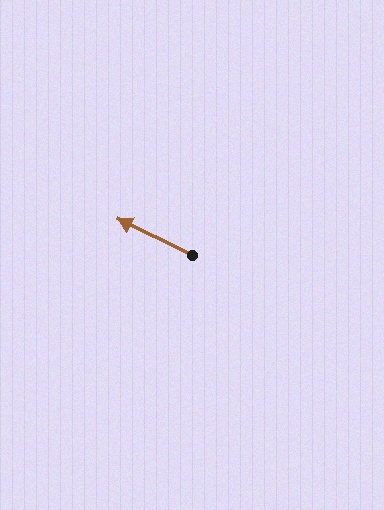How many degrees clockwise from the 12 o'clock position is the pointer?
Approximately 296 degrees.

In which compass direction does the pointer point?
Northwest.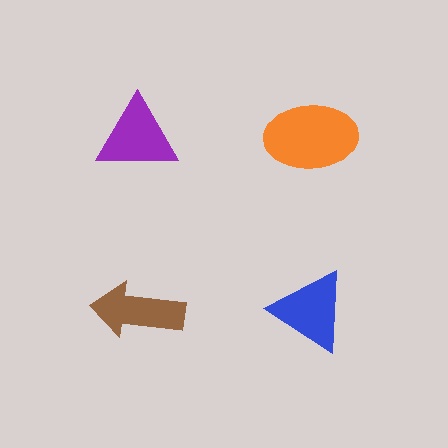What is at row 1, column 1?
A purple triangle.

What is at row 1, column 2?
An orange ellipse.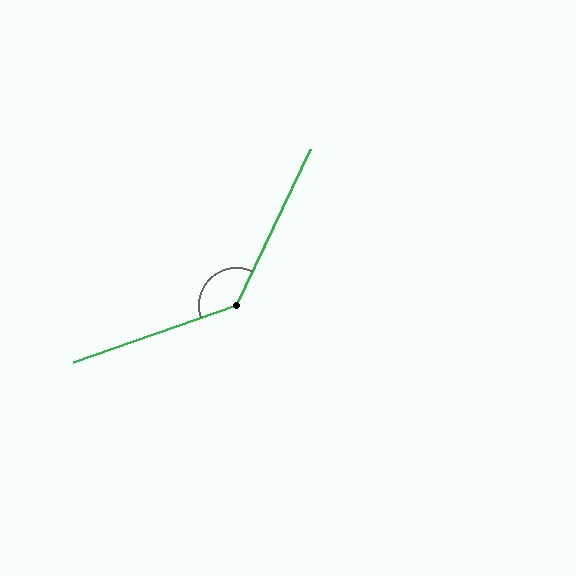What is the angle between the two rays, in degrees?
Approximately 135 degrees.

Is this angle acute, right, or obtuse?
It is obtuse.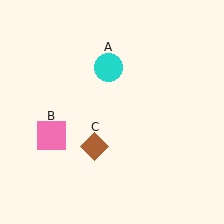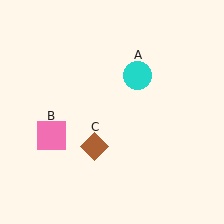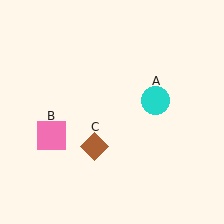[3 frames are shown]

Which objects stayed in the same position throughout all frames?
Pink square (object B) and brown diamond (object C) remained stationary.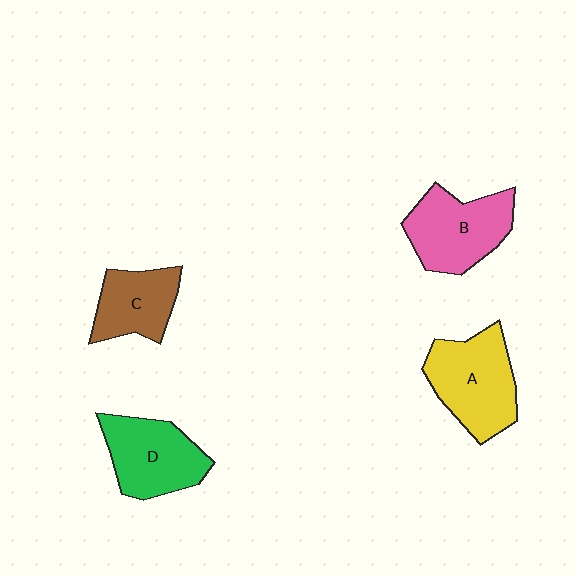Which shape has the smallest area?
Shape C (brown).